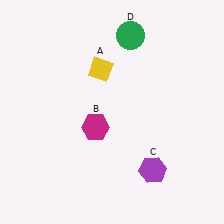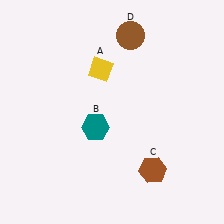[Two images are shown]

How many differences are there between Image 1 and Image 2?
There are 3 differences between the two images.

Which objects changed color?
B changed from magenta to teal. C changed from purple to brown. D changed from green to brown.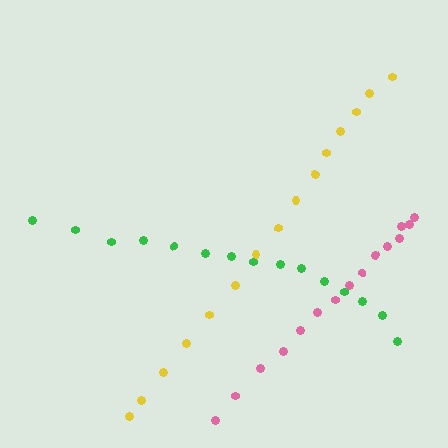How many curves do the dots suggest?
There are 3 distinct paths.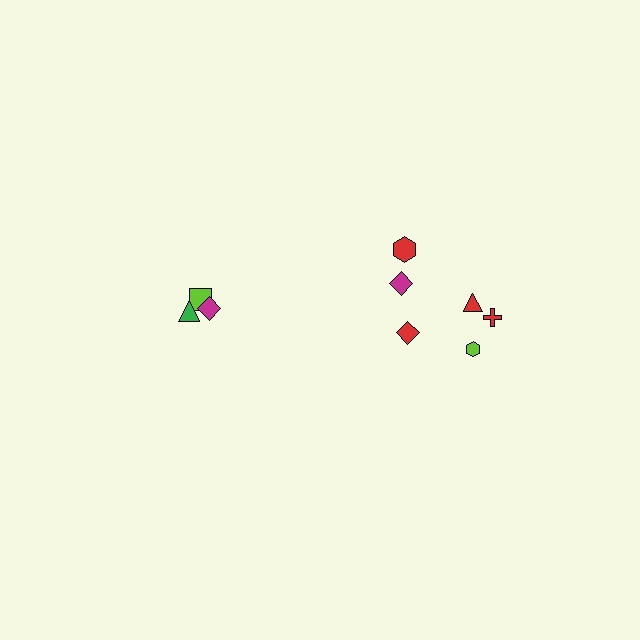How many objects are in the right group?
There are 6 objects.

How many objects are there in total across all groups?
There are 9 objects.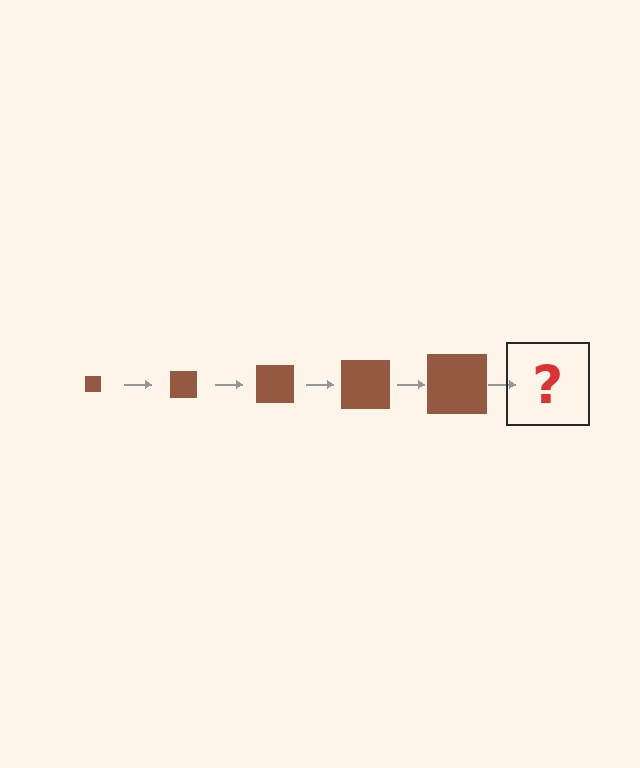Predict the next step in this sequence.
The next step is a brown square, larger than the previous one.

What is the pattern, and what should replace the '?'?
The pattern is that the square gets progressively larger each step. The '?' should be a brown square, larger than the previous one.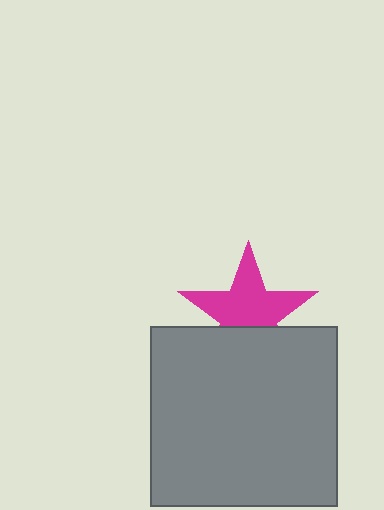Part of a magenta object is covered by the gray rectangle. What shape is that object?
It is a star.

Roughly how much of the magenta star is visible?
Most of it is visible (roughly 66%).